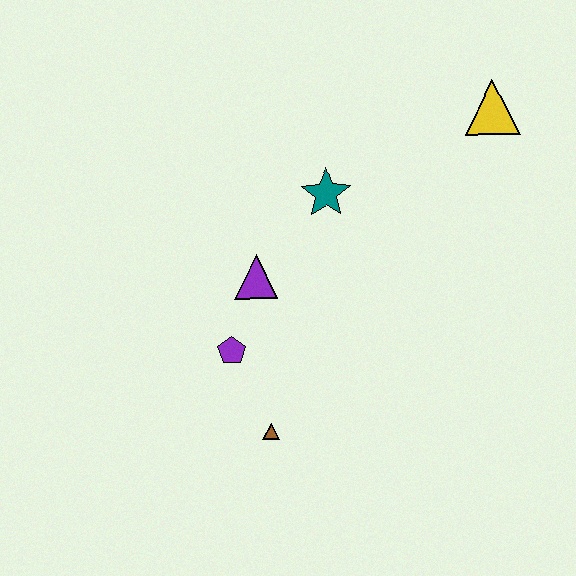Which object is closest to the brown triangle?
The purple pentagon is closest to the brown triangle.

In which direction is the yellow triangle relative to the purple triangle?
The yellow triangle is to the right of the purple triangle.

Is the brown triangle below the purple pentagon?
Yes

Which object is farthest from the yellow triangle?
The brown triangle is farthest from the yellow triangle.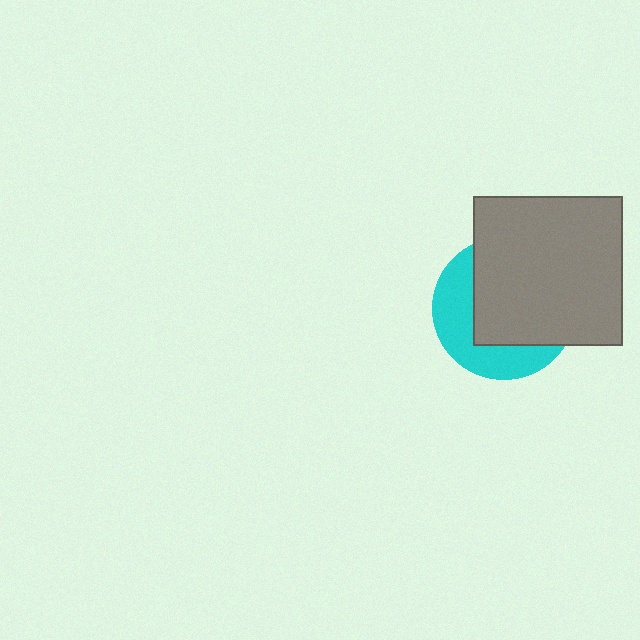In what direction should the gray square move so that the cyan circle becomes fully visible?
The gray square should move toward the upper-right. That is the shortest direction to clear the overlap and leave the cyan circle fully visible.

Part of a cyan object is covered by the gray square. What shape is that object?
It is a circle.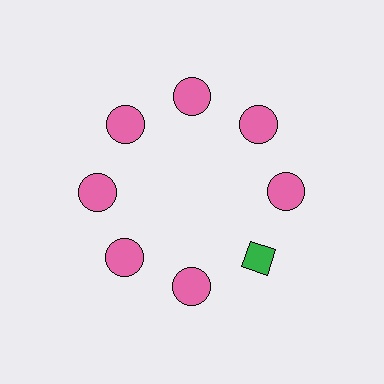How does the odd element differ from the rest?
It differs in both color (green instead of pink) and shape (diamond instead of circle).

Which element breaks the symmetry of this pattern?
The green diamond at roughly the 4 o'clock position breaks the symmetry. All other shapes are pink circles.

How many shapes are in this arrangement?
There are 8 shapes arranged in a ring pattern.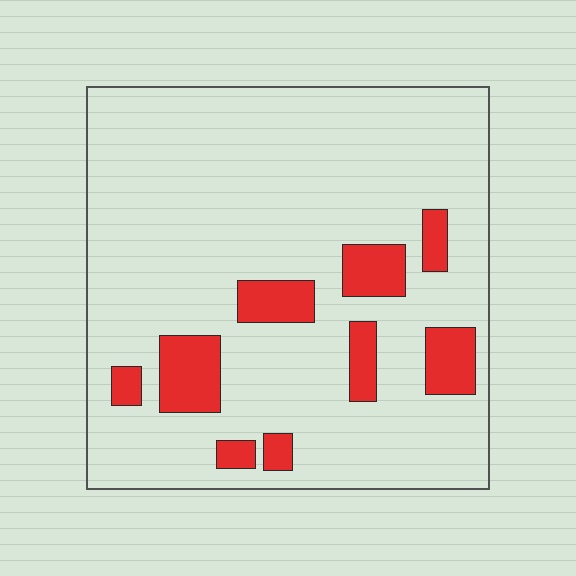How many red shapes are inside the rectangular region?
9.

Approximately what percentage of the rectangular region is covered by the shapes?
Approximately 15%.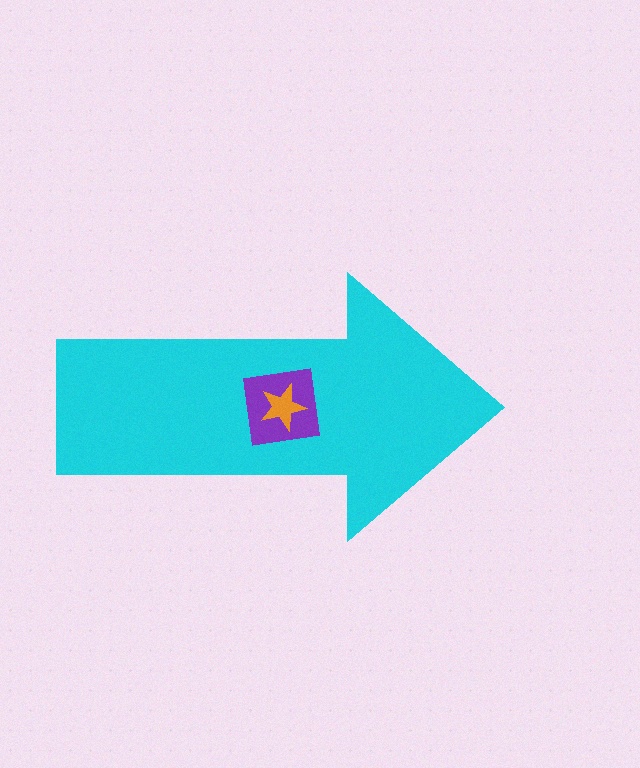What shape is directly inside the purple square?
The orange star.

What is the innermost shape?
The orange star.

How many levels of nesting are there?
3.